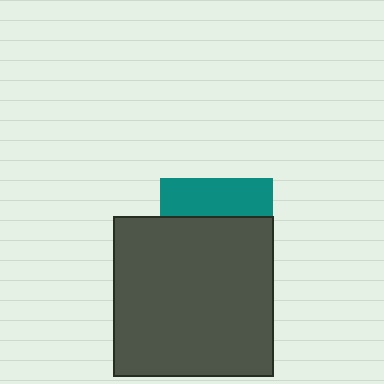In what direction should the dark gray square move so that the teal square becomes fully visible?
The dark gray square should move down. That is the shortest direction to clear the overlap and leave the teal square fully visible.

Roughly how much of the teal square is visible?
A small part of it is visible (roughly 34%).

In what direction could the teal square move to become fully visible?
The teal square could move up. That would shift it out from behind the dark gray square entirely.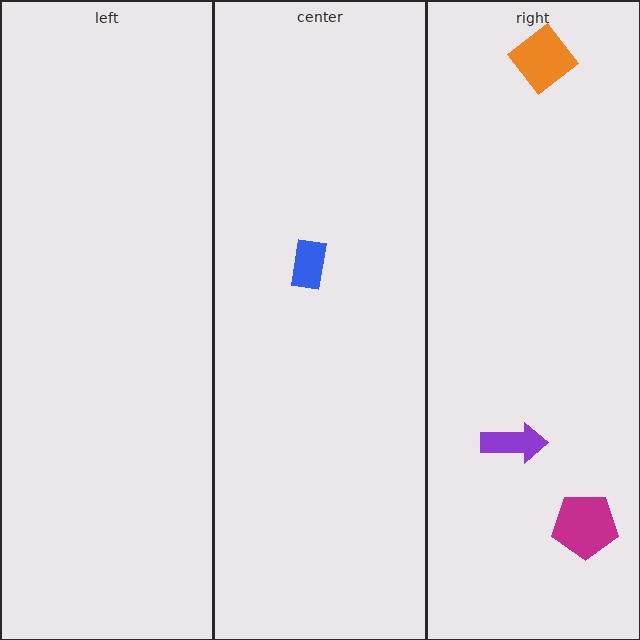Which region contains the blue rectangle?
The center region.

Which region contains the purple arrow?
The right region.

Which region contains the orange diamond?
The right region.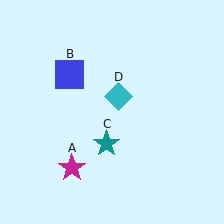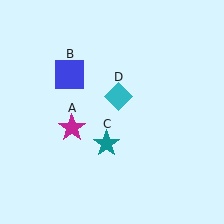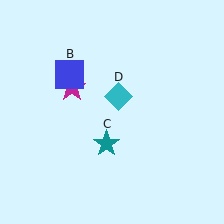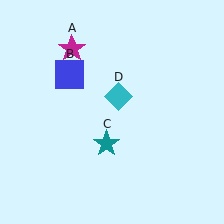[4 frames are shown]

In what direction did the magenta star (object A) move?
The magenta star (object A) moved up.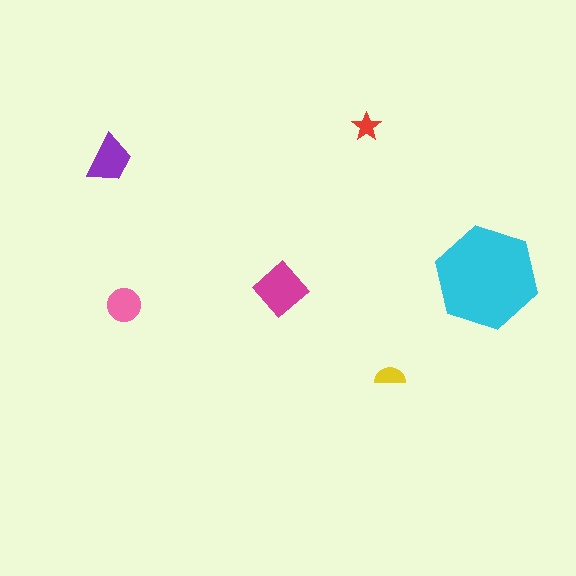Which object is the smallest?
The red star.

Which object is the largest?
The cyan hexagon.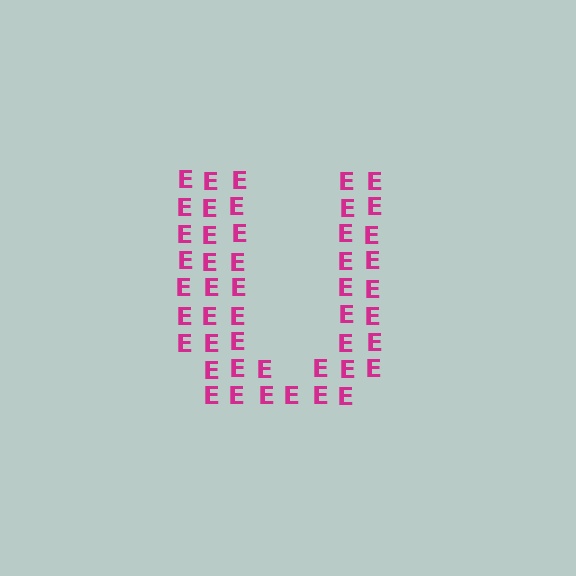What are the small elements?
The small elements are letter E's.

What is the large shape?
The large shape is the letter U.